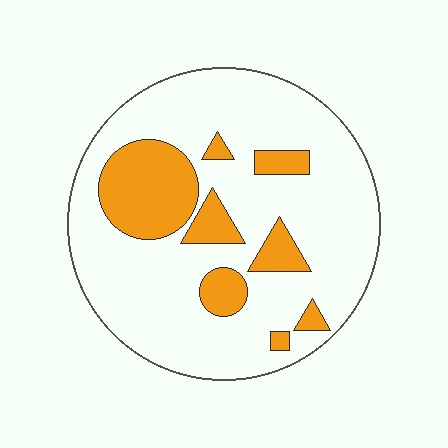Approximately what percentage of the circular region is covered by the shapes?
Approximately 20%.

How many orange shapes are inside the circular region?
8.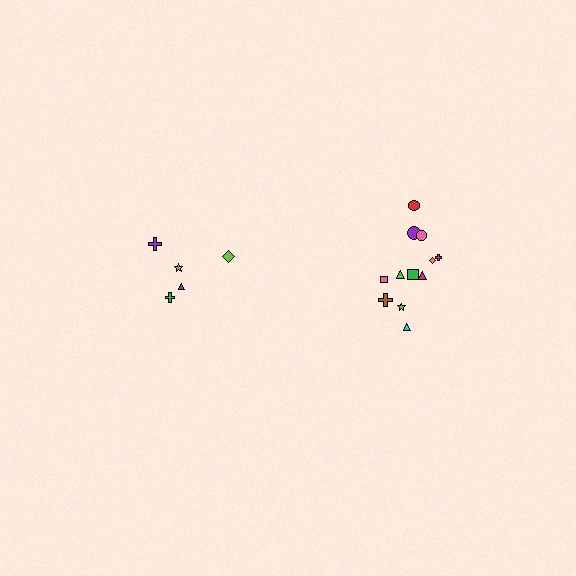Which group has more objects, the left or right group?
The right group.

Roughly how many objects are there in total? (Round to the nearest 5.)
Roughly 15 objects in total.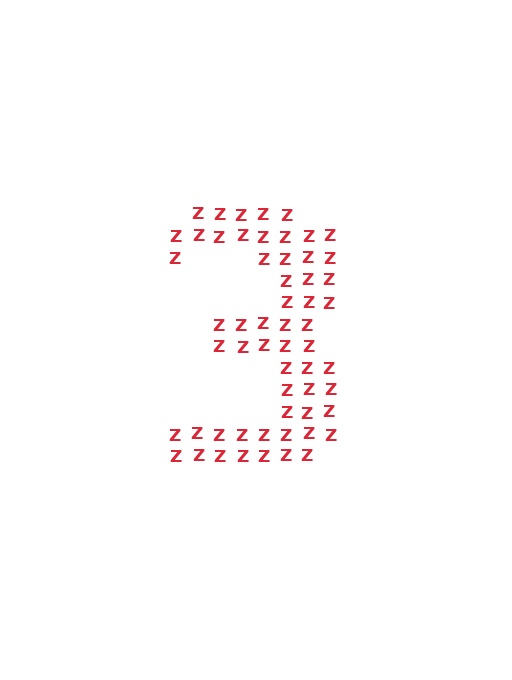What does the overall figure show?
The overall figure shows the digit 3.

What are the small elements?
The small elements are letter Z's.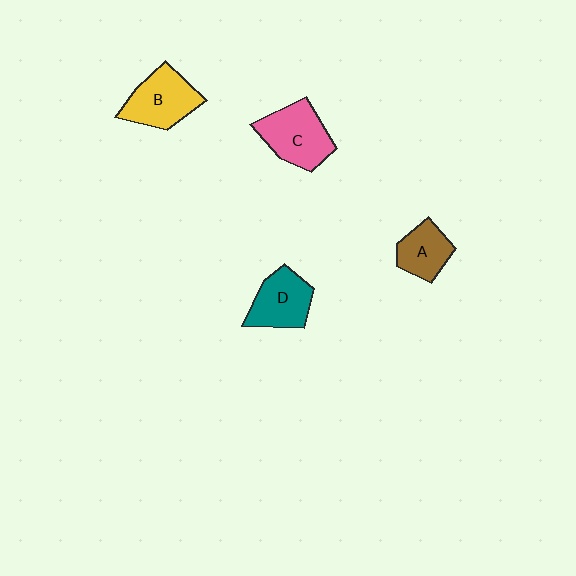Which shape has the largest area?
Shape C (pink).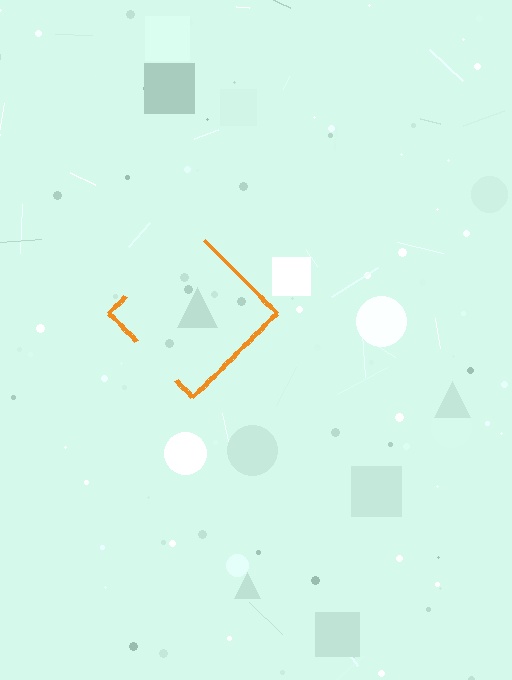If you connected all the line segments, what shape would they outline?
They would outline a diamond.